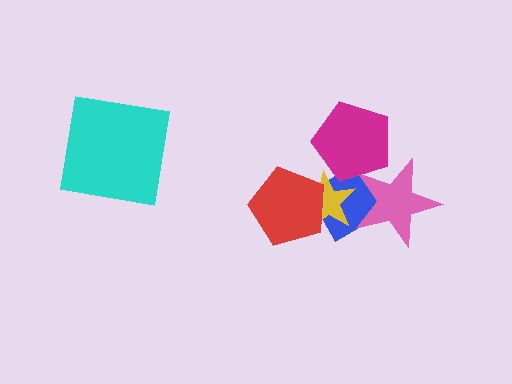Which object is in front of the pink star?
The magenta pentagon is in front of the pink star.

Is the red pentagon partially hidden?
No, no other shape covers it.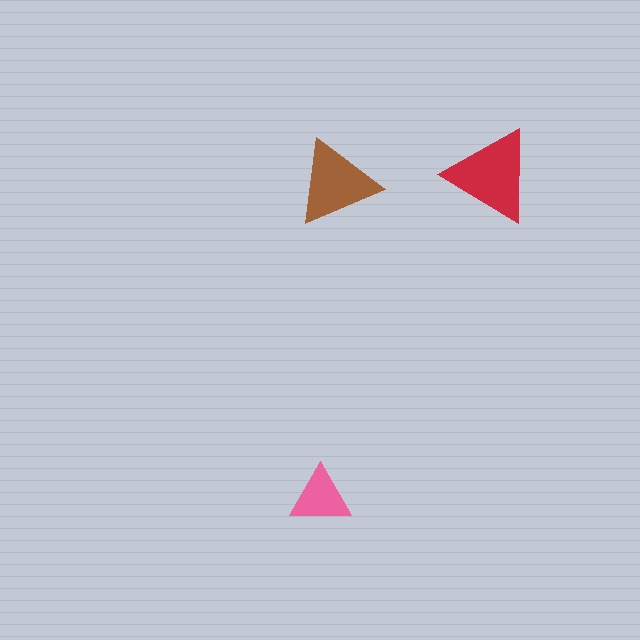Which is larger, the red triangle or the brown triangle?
The red one.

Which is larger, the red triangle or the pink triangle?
The red one.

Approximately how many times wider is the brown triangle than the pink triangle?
About 1.5 times wider.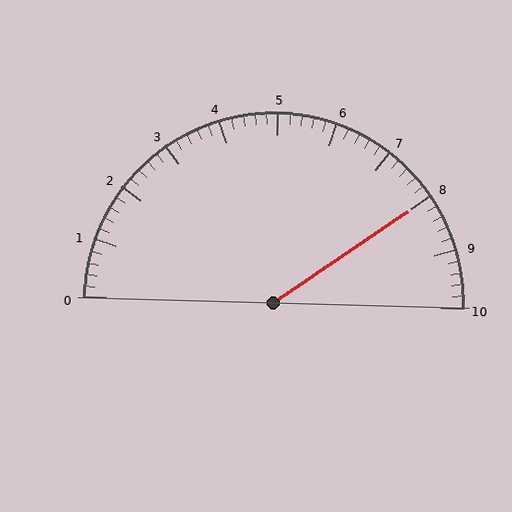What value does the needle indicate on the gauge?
The needle indicates approximately 8.0.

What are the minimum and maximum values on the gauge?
The gauge ranges from 0 to 10.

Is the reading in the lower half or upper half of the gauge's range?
The reading is in the upper half of the range (0 to 10).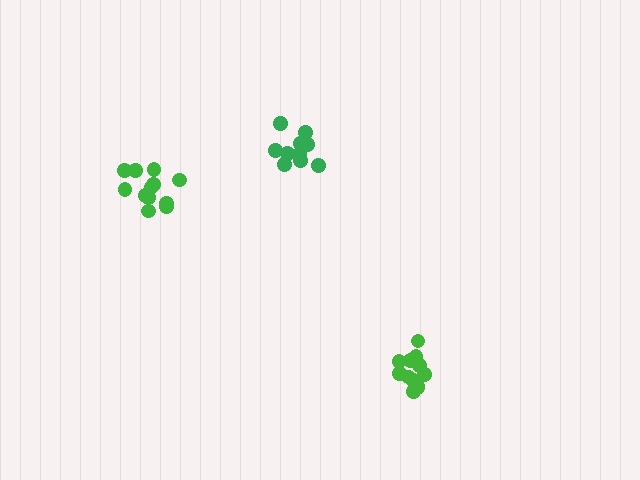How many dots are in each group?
Group 1: 12 dots, Group 2: 11 dots, Group 3: 12 dots (35 total).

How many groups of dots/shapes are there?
There are 3 groups.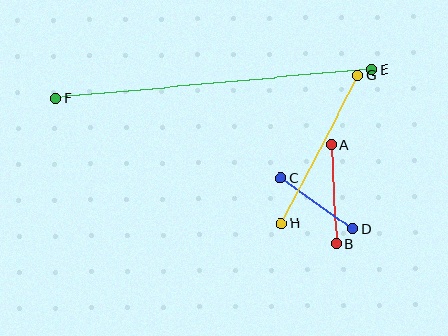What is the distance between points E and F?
The distance is approximately 317 pixels.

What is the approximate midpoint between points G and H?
The midpoint is at approximately (320, 149) pixels.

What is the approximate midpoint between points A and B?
The midpoint is at approximately (334, 194) pixels.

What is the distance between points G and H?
The distance is approximately 167 pixels.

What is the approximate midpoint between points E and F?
The midpoint is at approximately (214, 84) pixels.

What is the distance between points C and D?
The distance is approximately 88 pixels.